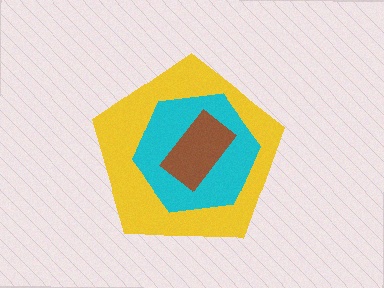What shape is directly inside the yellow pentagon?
The cyan hexagon.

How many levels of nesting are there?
3.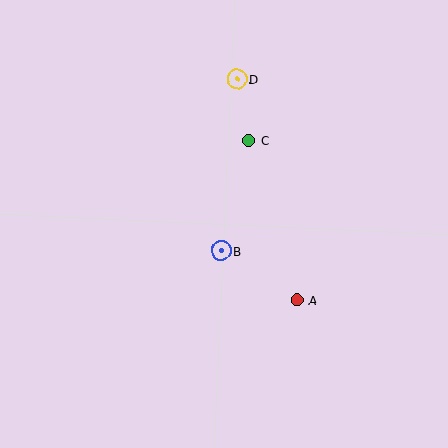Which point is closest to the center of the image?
Point B at (221, 250) is closest to the center.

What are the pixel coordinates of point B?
Point B is at (221, 250).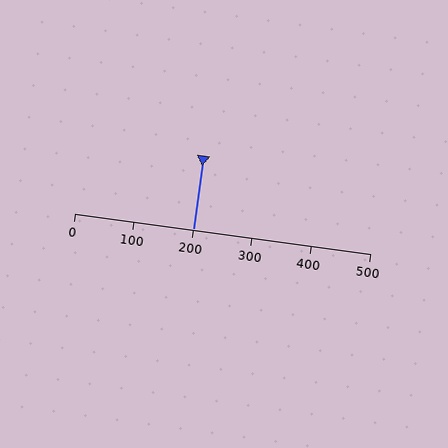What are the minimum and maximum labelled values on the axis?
The axis runs from 0 to 500.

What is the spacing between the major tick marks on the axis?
The major ticks are spaced 100 apart.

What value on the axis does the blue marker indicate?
The marker indicates approximately 200.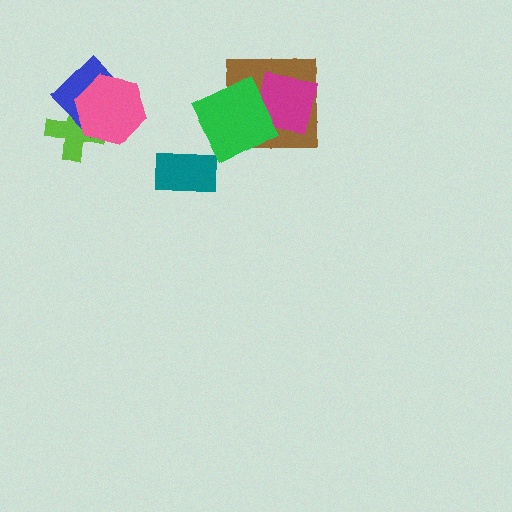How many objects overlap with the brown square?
2 objects overlap with the brown square.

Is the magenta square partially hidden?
Yes, it is partially covered by another shape.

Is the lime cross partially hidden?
Yes, it is partially covered by another shape.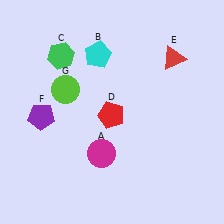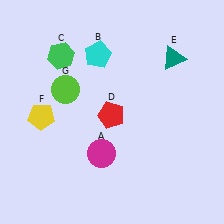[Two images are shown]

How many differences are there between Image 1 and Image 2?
There are 2 differences between the two images.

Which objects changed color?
E changed from red to teal. F changed from purple to yellow.